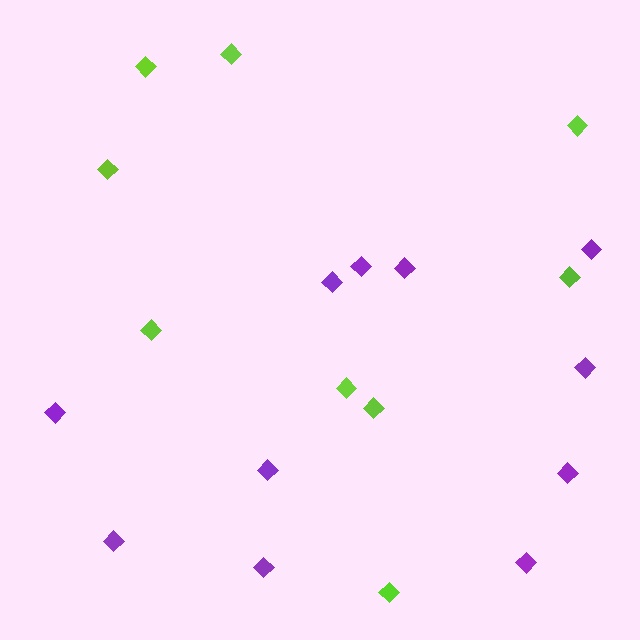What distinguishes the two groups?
There are 2 groups: one group of lime diamonds (9) and one group of purple diamonds (11).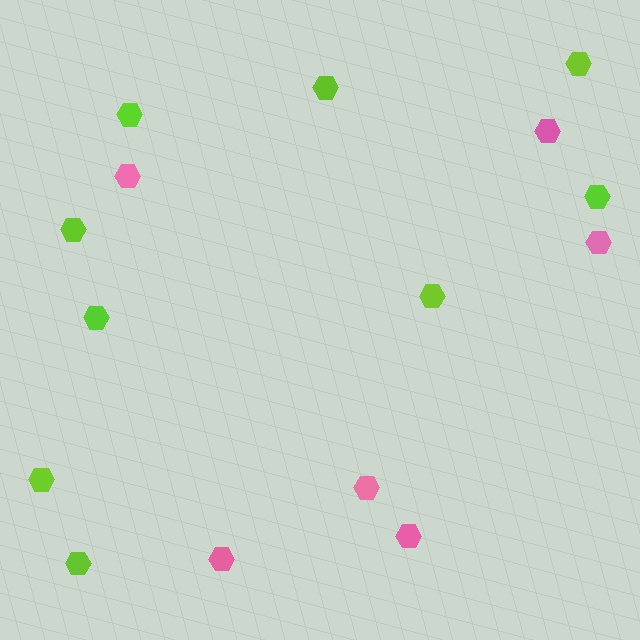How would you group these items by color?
There are 2 groups: one group of pink hexagons (6) and one group of lime hexagons (9).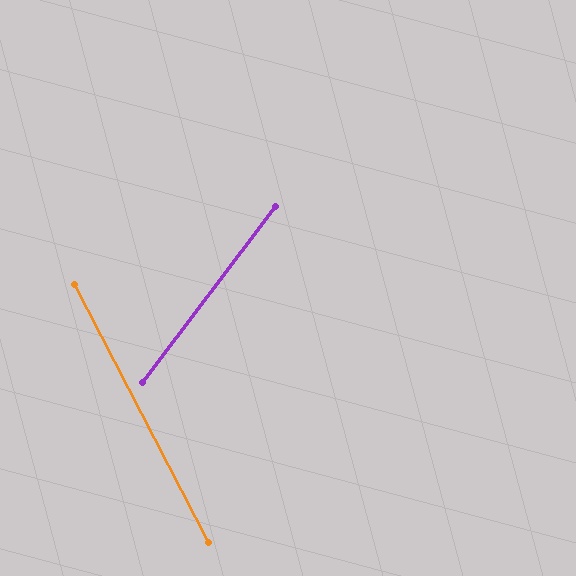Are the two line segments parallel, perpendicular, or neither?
Neither parallel nor perpendicular — they differ by about 65°.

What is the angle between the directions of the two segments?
Approximately 65 degrees.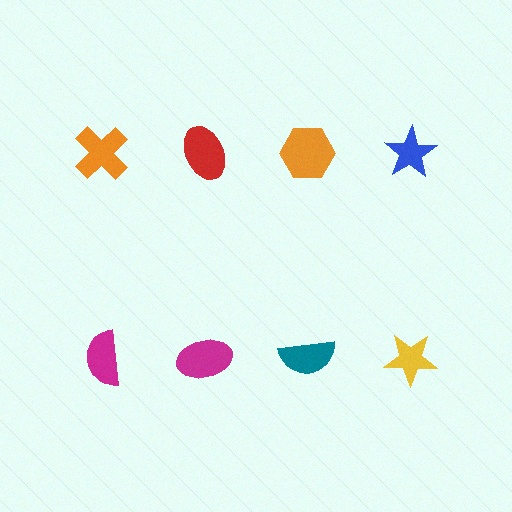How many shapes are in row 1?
4 shapes.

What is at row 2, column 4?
A yellow star.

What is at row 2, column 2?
A magenta ellipse.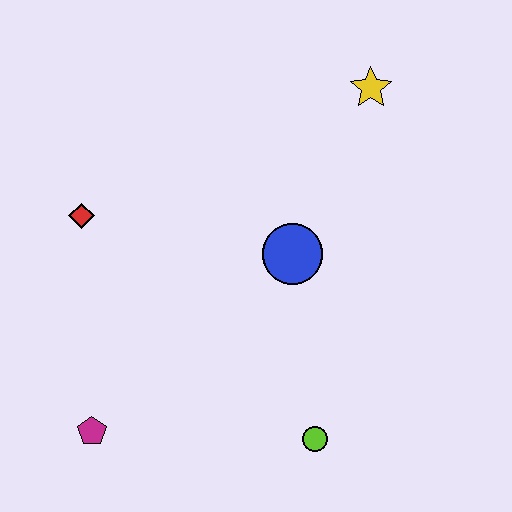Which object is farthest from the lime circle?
The yellow star is farthest from the lime circle.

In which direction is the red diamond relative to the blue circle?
The red diamond is to the left of the blue circle.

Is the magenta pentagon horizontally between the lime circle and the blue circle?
No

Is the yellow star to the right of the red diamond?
Yes